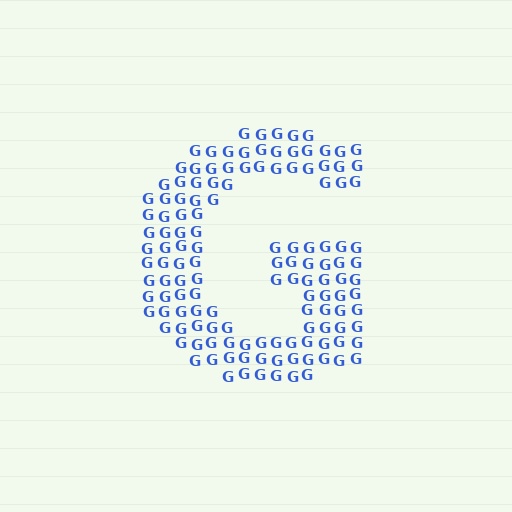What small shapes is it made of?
It is made of small letter G's.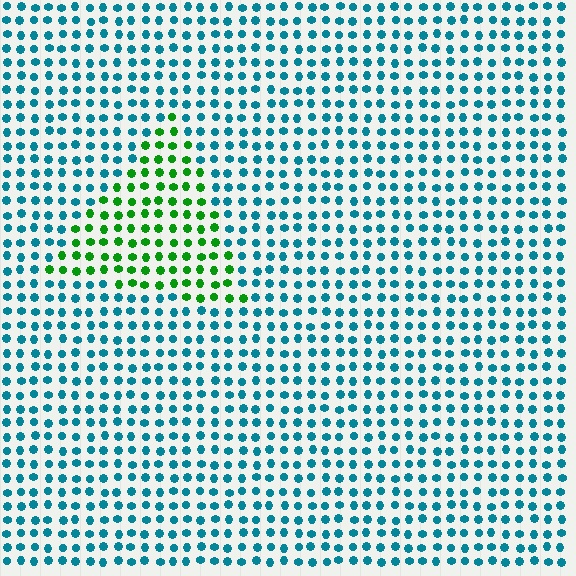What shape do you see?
I see a triangle.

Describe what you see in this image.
The image is filled with small teal elements in a uniform arrangement. A triangle-shaped region is visible where the elements are tinted to a slightly different hue, forming a subtle color boundary.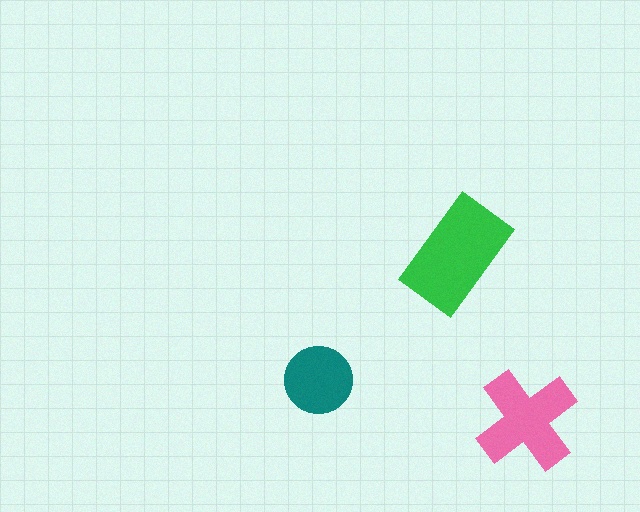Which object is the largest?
The green rectangle.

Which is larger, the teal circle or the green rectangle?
The green rectangle.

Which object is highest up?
The green rectangle is topmost.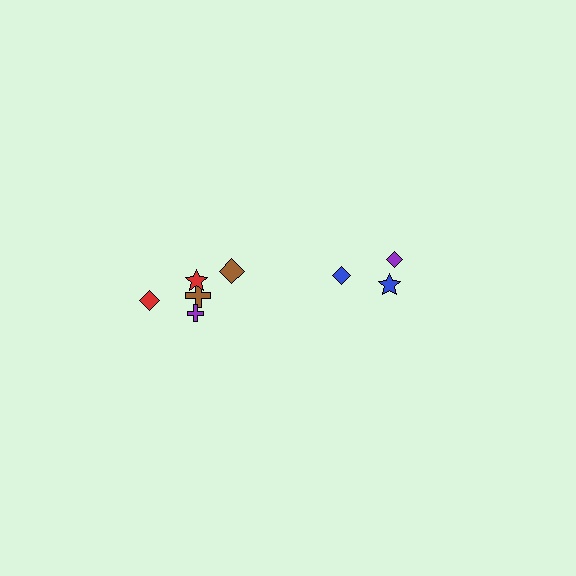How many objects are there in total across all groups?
There are 8 objects.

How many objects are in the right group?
There are 3 objects.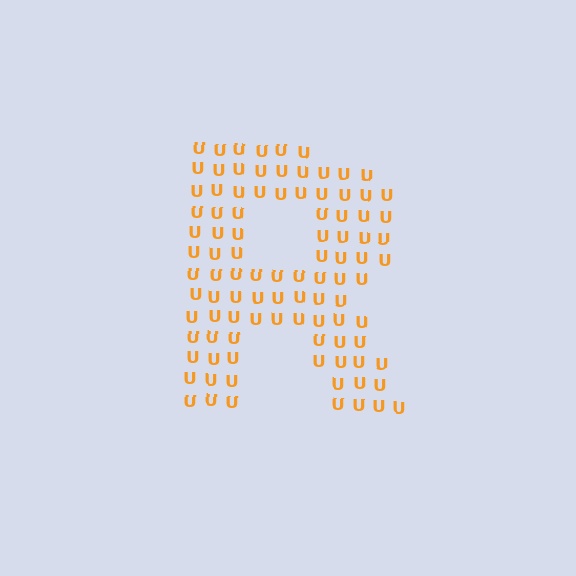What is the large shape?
The large shape is the letter R.